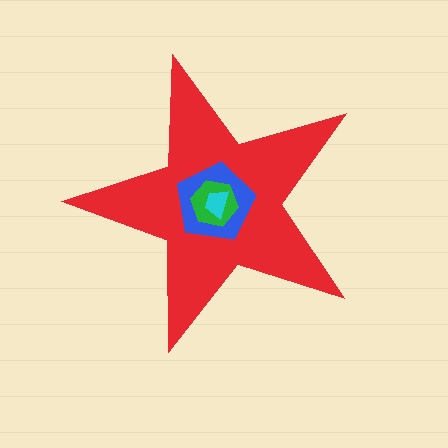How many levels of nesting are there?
4.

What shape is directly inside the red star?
The blue pentagon.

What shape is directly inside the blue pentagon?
The green hexagon.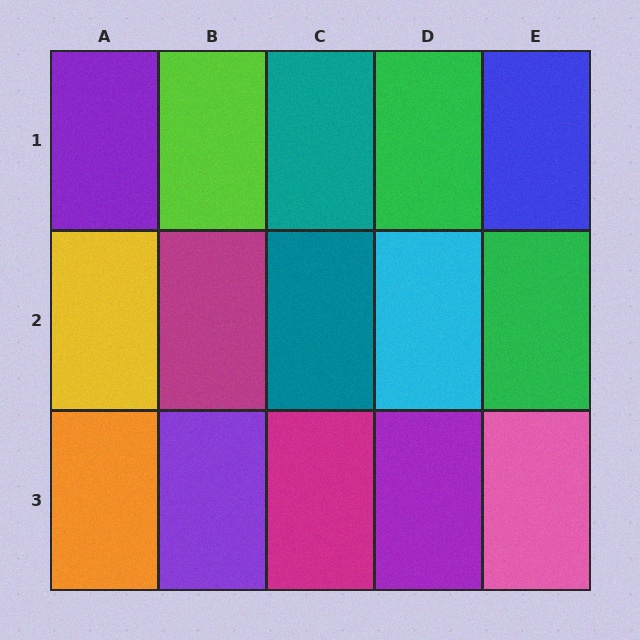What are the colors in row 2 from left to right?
Yellow, magenta, teal, cyan, green.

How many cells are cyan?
1 cell is cyan.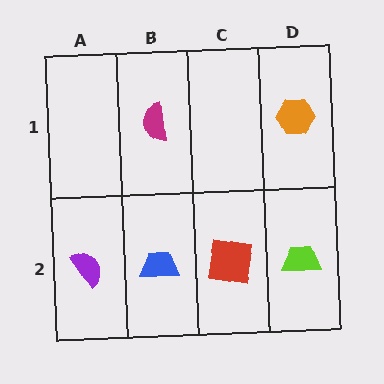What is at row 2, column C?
A red square.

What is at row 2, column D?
A lime trapezoid.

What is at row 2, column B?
A blue trapezoid.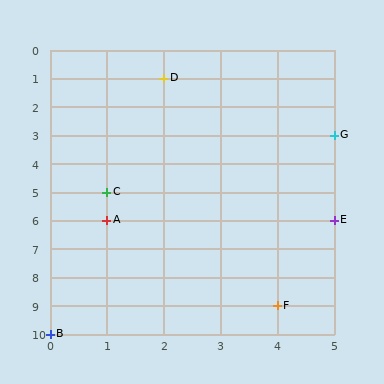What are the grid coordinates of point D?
Point D is at grid coordinates (2, 1).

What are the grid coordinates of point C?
Point C is at grid coordinates (1, 5).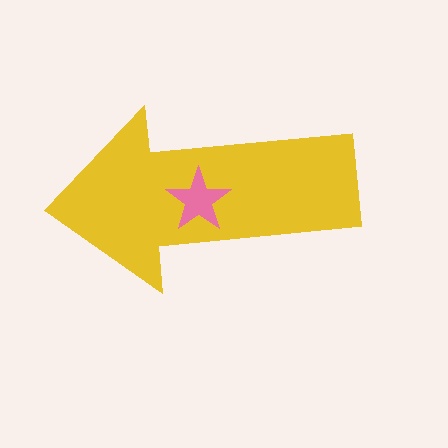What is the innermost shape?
The pink star.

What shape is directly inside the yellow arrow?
The pink star.